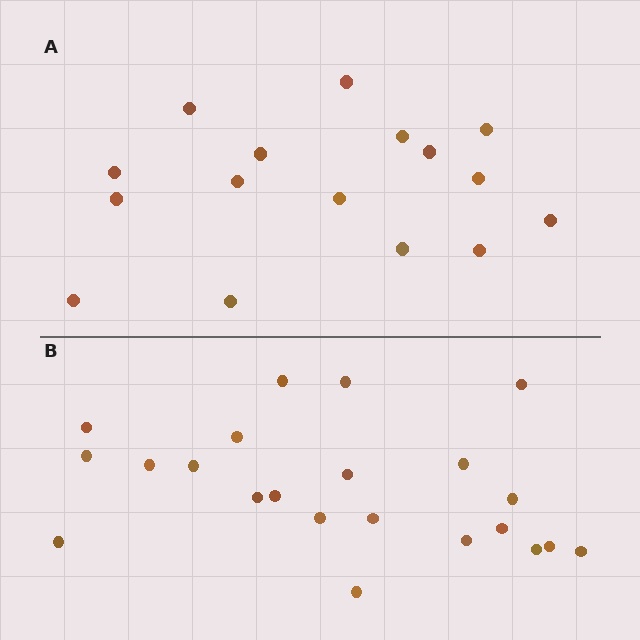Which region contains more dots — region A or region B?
Region B (the bottom region) has more dots.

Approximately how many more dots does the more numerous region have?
Region B has about 6 more dots than region A.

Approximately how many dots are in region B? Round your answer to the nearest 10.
About 20 dots. (The exact count is 22, which rounds to 20.)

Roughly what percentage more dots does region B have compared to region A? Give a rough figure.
About 40% more.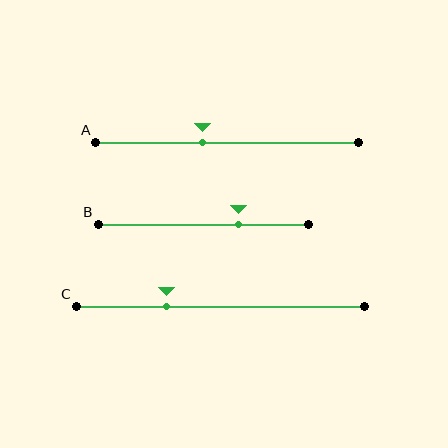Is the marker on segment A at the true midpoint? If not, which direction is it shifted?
No, the marker on segment A is shifted to the left by about 9% of the segment length.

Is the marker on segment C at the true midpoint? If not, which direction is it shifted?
No, the marker on segment C is shifted to the left by about 19% of the segment length.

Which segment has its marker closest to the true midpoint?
Segment A has its marker closest to the true midpoint.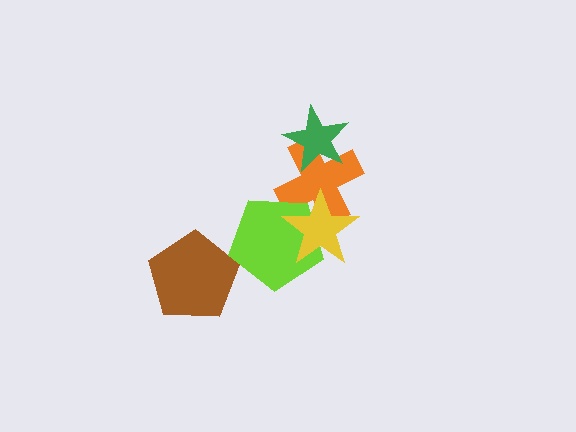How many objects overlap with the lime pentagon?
2 objects overlap with the lime pentagon.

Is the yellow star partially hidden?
No, no other shape covers it.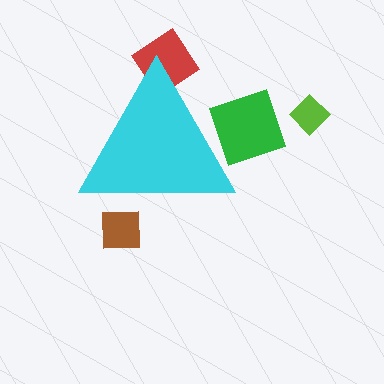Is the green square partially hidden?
Yes, the green square is partially hidden behind the cyan triangle.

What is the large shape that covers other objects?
A cyan triangle.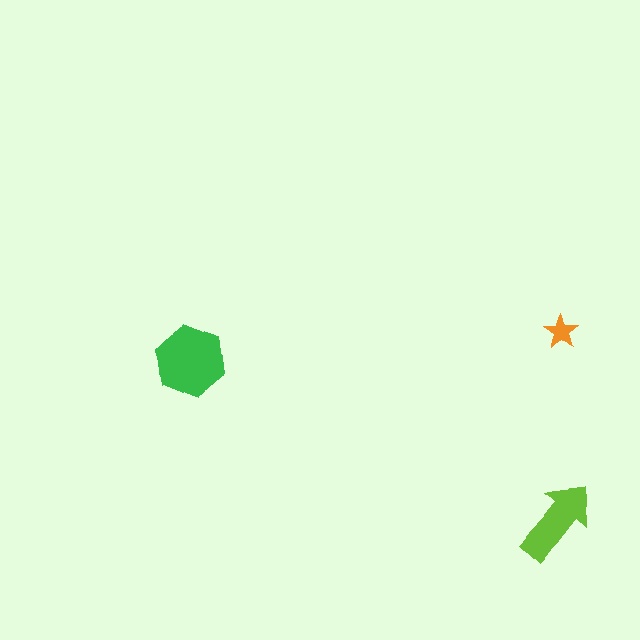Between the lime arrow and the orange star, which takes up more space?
The lime arrow.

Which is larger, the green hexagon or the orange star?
The green hexagon.